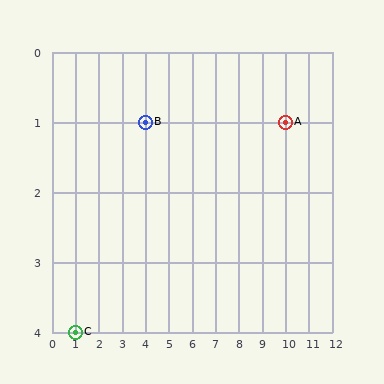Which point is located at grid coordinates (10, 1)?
Point A is at (10, 1).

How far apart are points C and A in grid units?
Points C and A are 9 columns and 3 rows apart (about 9.5 grid units diagonally).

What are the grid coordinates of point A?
Point A is at grid coordinates (10, 1).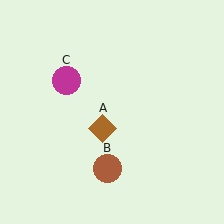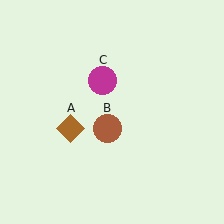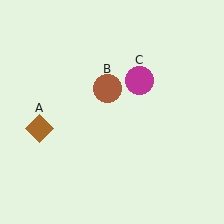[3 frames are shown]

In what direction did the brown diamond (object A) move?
The brown diamond (object A) moved left.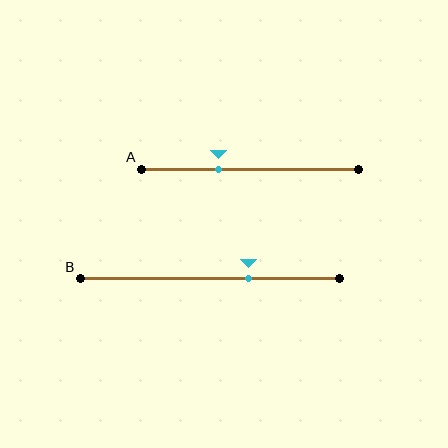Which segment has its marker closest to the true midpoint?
Segment A has its marker closest to the true midpoint.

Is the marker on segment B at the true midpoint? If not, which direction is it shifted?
No, the marker on segment B is shifted to the right by about 15% of the segment length.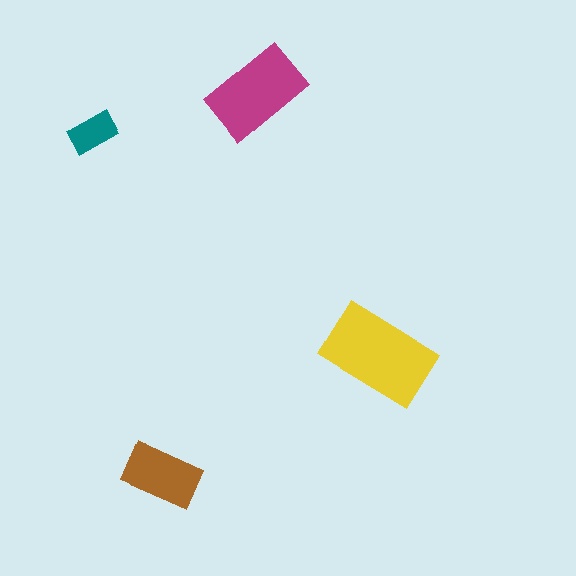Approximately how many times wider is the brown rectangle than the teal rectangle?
About 1.5 times wider.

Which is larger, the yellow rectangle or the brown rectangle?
The yellow one.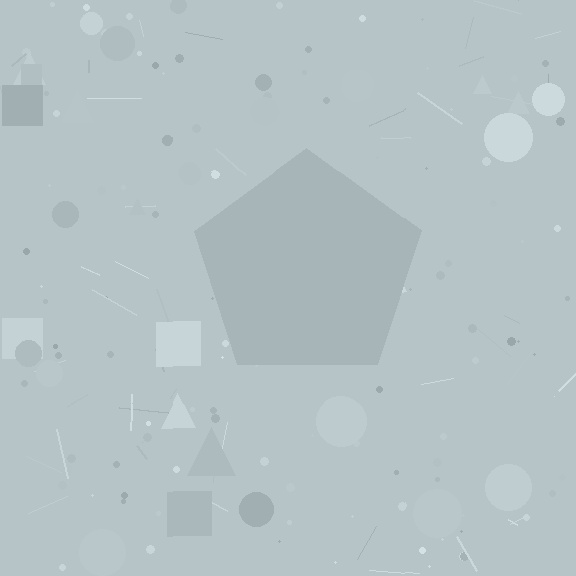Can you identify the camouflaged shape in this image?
The camouflaged shape is a pentagon.